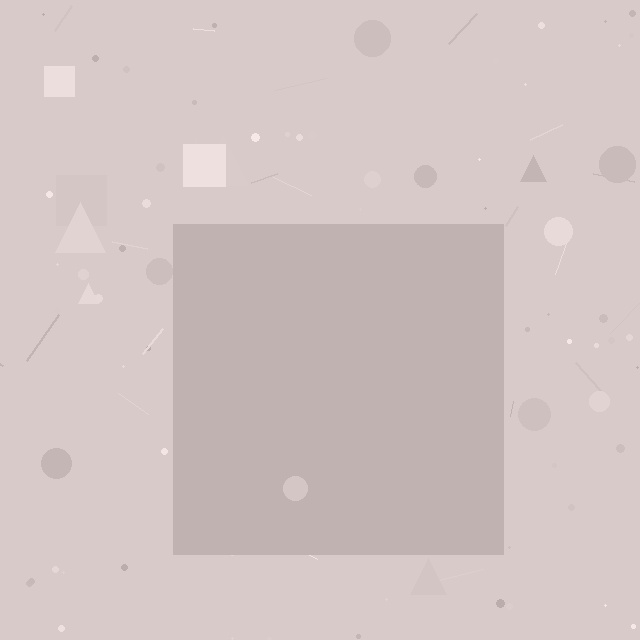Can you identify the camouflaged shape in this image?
The camouflaged shape is a square.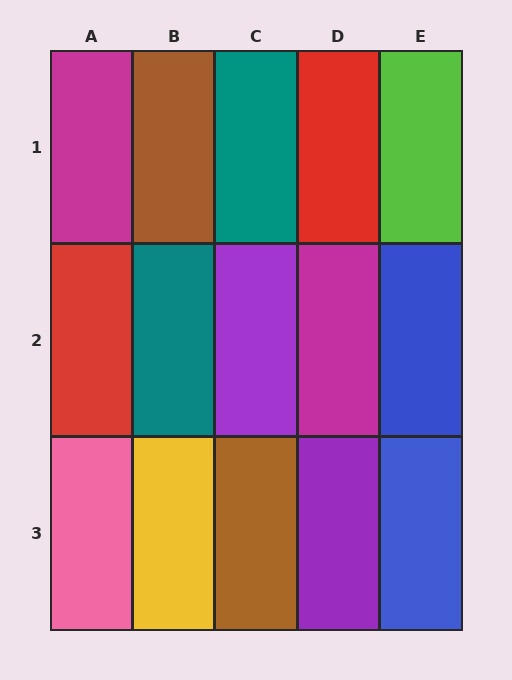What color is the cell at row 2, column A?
Red.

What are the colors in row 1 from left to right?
Magenta, brown, teal, red, lime.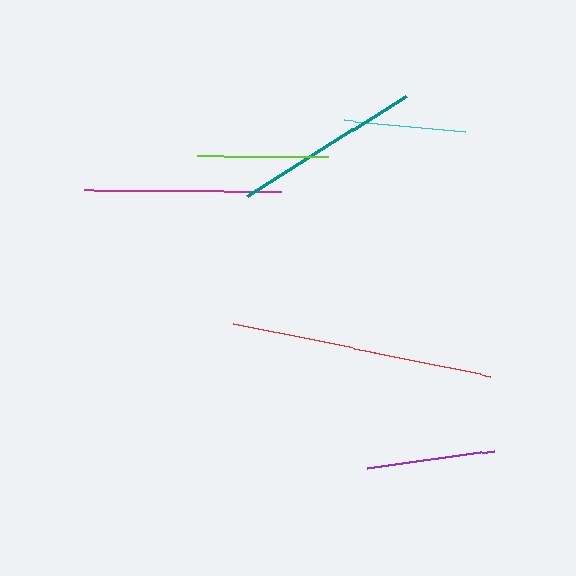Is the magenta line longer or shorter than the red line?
The red line is longer than the magenta line.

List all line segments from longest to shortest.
From longest to shortest: red, magenta, teal, lime, purple, cyan.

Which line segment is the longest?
The red line is the longest at approximately 263 pixels.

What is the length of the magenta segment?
The magenta segment is approximately 198 pixels long.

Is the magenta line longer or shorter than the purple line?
The magenta line is longer than the purple line.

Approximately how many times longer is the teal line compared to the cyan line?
The teal line is approximately 1.6 times the length of the cyan line.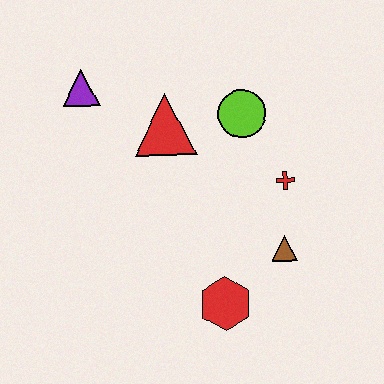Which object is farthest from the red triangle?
The red hexagon is farthest from the red triangle.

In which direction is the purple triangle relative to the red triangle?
The purple triangle is to the left of the red triangle.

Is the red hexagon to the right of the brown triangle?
No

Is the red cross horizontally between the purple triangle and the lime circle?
No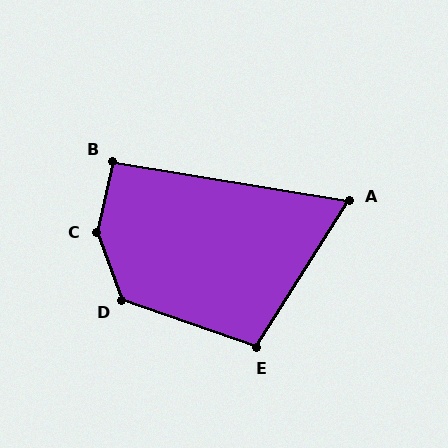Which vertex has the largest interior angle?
C, at approximately 147 degrees.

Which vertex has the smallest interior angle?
A, at approximately 67 degrees.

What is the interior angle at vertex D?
Approximately 129 degrees (obtuse).